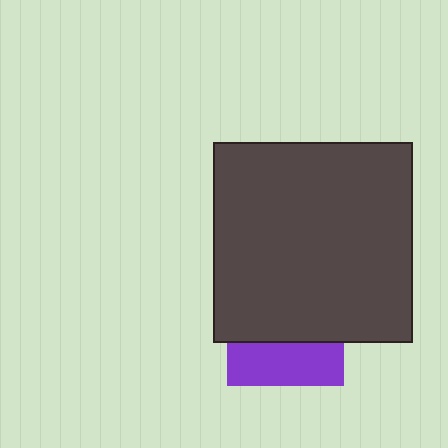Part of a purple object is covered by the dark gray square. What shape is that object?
It is a square.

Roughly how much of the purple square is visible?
A small part of it is visible (roughly 36%).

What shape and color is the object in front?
The object in front is a dark gray square.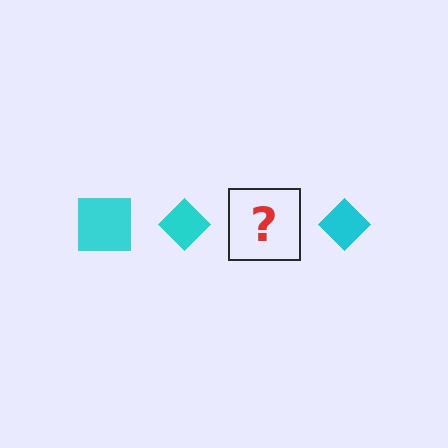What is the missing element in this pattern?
The missing element is a cyan square.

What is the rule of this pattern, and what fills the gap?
The rule is that the pattern cycles through square, diamond shapes in cyan. The gap should be filled with a cyan square.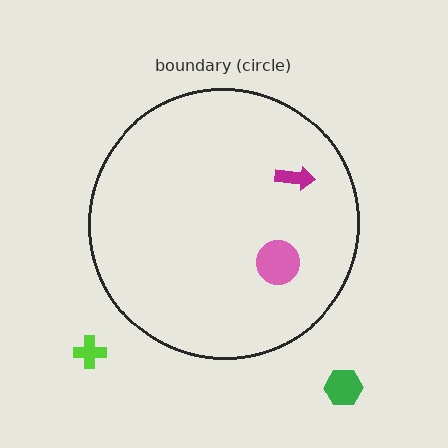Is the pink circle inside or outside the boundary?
Inside.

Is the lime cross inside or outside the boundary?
Outside.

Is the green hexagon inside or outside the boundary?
Outside.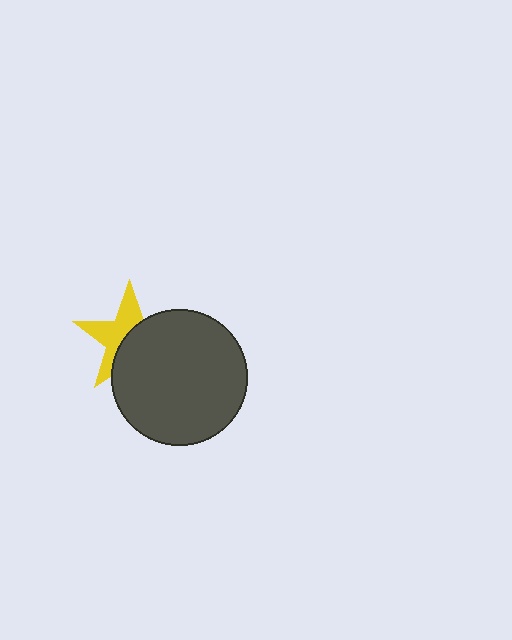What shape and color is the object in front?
The object in front is a dark gray circle.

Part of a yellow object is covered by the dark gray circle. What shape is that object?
It is a star.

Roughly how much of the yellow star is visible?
About half of it is visible (roughly 48%).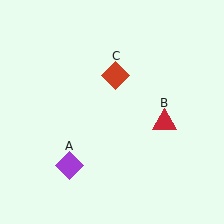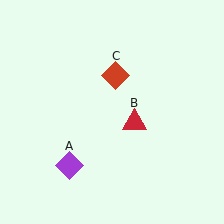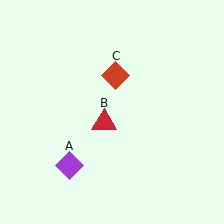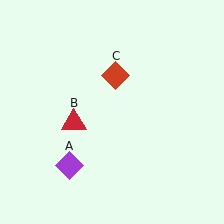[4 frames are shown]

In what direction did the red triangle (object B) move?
The red triangle (object B) moved left.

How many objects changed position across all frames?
1 object changed position: red triangle (object B).